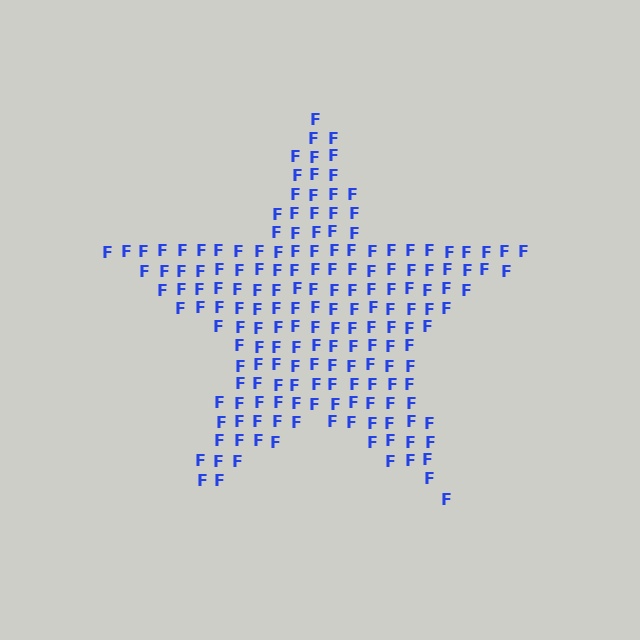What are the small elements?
The small elements are letter F's.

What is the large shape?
The large shape is a star.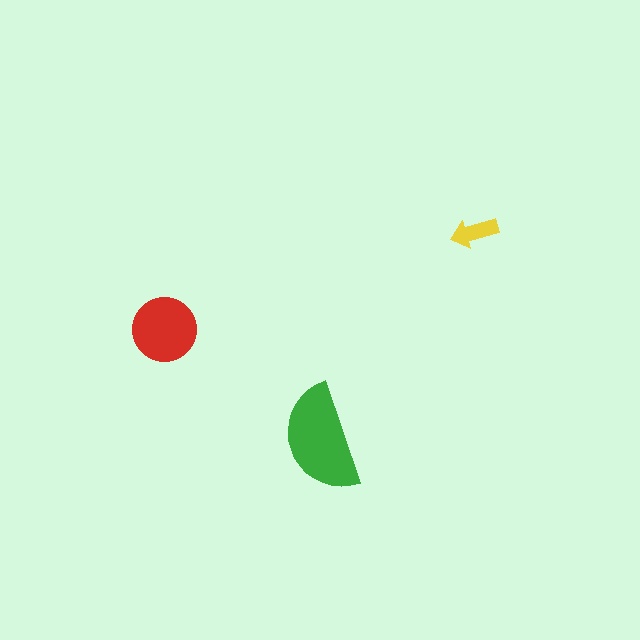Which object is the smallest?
The yellow arrow.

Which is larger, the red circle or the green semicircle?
The green semicircle.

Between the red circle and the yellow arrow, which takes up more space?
The red circle.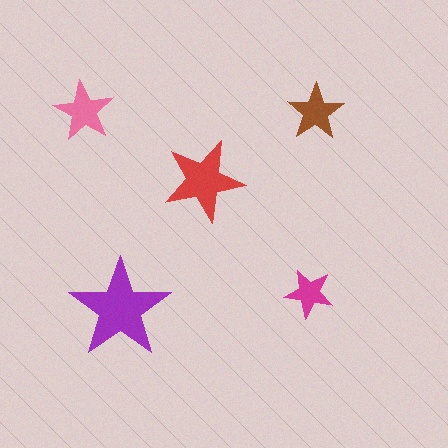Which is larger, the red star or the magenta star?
The red one.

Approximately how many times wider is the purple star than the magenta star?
About 2 times wider.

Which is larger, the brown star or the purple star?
The purple one.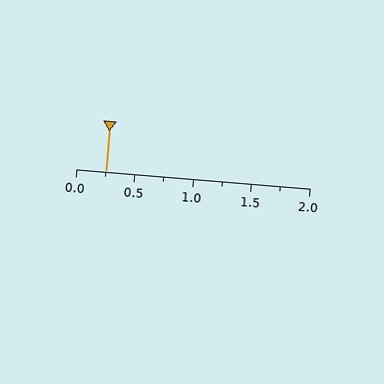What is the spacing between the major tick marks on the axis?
The major ticks are spaced 0.5 apart.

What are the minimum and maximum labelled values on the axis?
The axis runs from 0.0 to 2.0.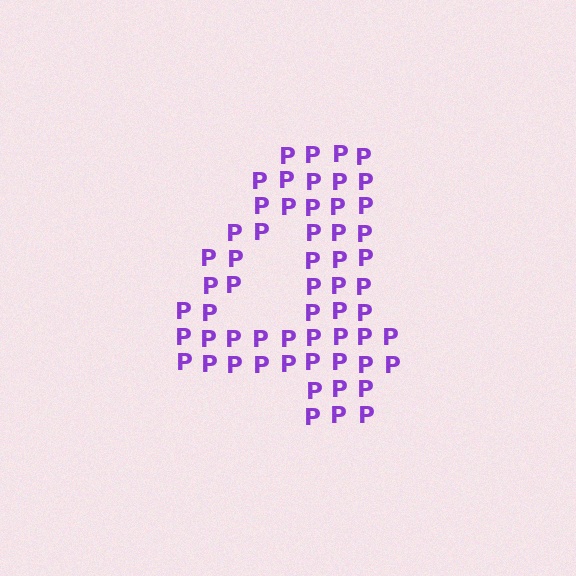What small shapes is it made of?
It is made of small letter P's.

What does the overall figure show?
The overall figure shows the digit 4.